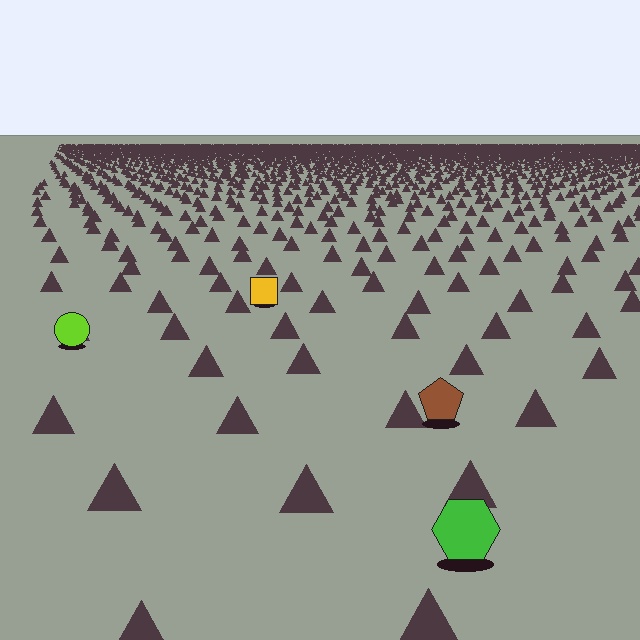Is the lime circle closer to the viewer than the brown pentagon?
No. The brown pentagon is closer — you can tell from the texture gradient: the ground texture is coarser near it.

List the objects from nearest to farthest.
From nearest to farthest: the green hexagon, the brown pentagon, the lime circle, the yellow square.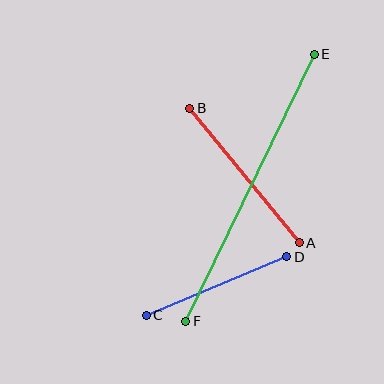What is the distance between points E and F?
The distance is approximately 296 pixels.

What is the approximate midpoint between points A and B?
The midpoint is at approximately (244, 175) pixels.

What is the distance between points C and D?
The distance is approximately 152 pixels.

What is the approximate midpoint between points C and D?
The midpoint is at approximately (217, 286) pixels.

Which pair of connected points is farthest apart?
Points E and F are farthest apart.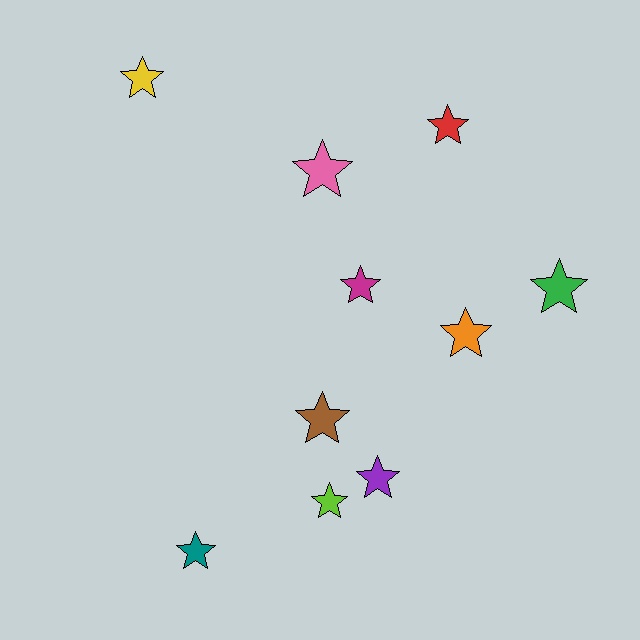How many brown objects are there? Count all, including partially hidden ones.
There is 1 brown object.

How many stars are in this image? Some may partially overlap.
There are 10 stars.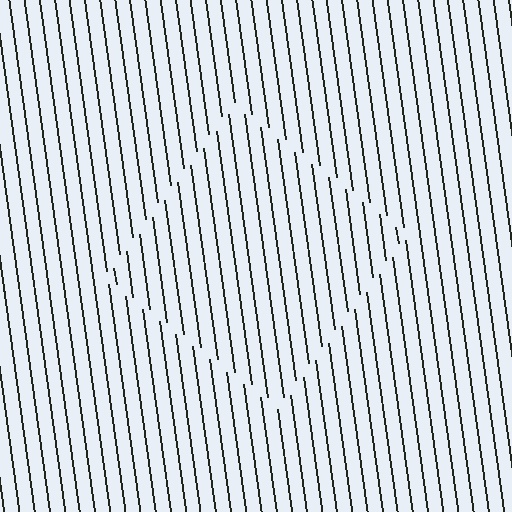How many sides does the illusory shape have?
4 sides — the line-ends trace a square.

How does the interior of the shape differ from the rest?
The interior of the shape contains the same grating, shifted by half a period — the contour is defined by the phase discontinuity where line-ends from the inner and outer gratings abut.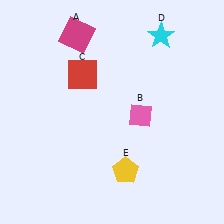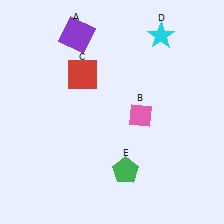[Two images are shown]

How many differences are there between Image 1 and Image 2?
There are 2 differences between the two images.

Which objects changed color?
A changed from magenta to purple. E changed from yellow to green.